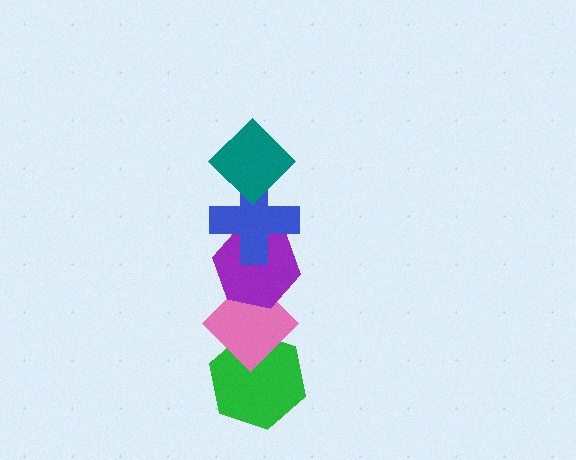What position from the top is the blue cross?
The blue cross is 2nd from the top.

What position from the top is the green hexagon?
The green hexagon is 5th from the top.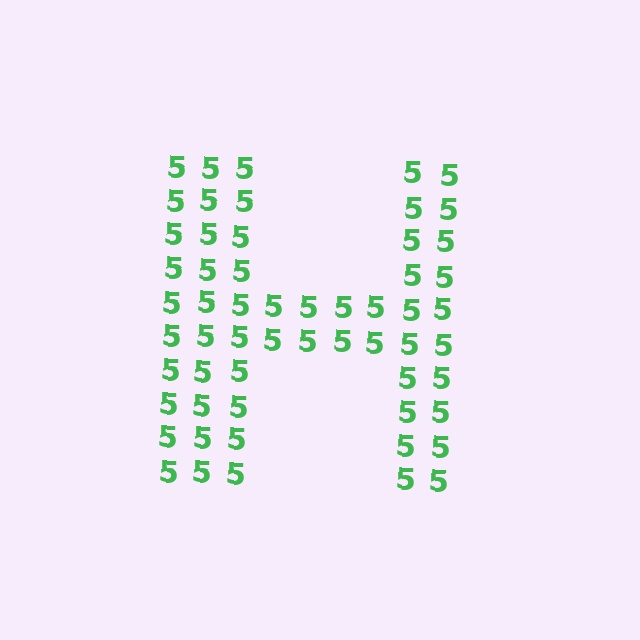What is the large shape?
The large shape is the letter H.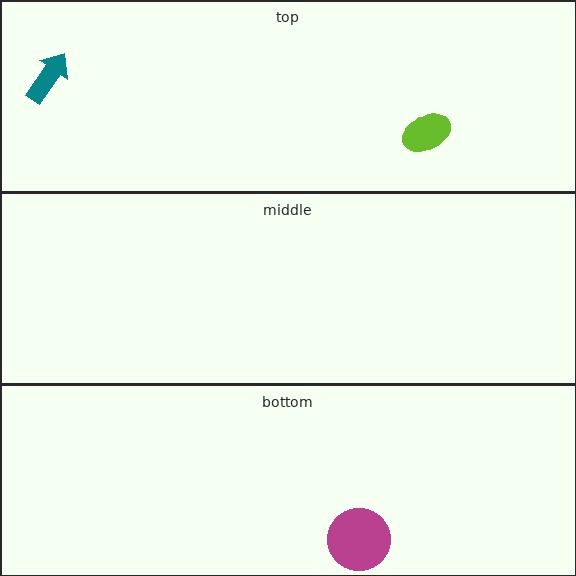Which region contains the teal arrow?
The top region.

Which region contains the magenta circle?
The bottom region.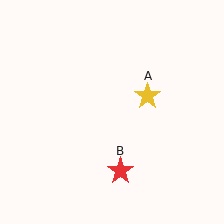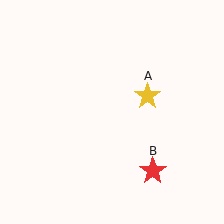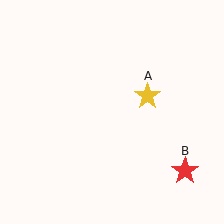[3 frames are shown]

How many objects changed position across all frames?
1 object changed position: red star (object B).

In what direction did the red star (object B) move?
The red star (object B) moved right.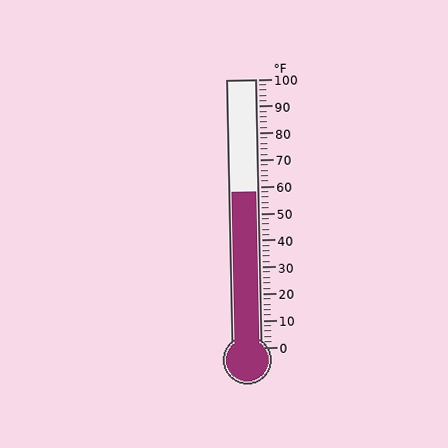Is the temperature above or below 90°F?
The temperature is below 90°F.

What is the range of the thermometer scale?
The thermometer scale ranges from 0°F to 100°F.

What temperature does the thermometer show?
The thermometer shows approximately 58°F.